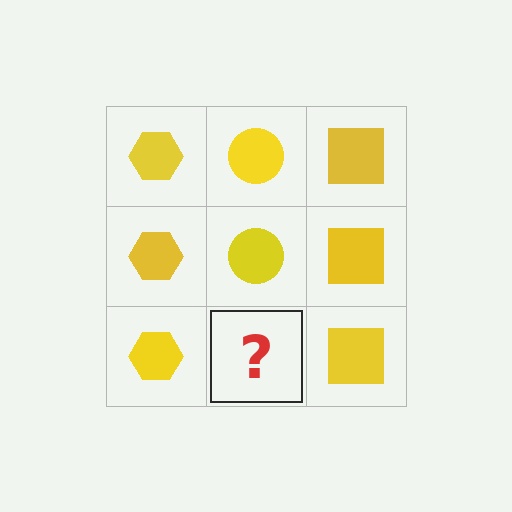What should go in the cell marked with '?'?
The missing cell should contain a yellow circle.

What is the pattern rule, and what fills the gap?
The rule is that each column has a consistent shape. The gap should be filled with a yellow circle.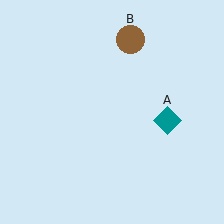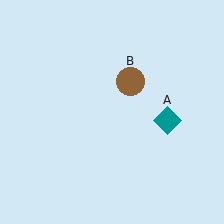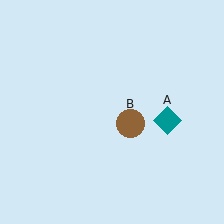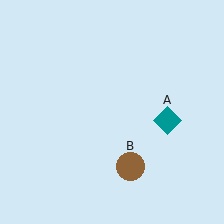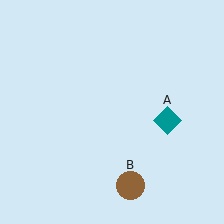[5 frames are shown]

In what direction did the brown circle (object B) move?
The brown circle (object B) moved down.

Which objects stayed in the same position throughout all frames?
Teal diamond (object A) remained stationary.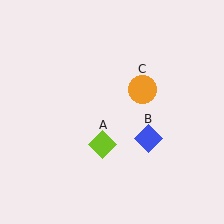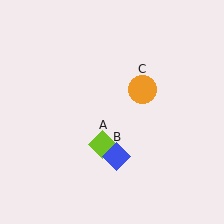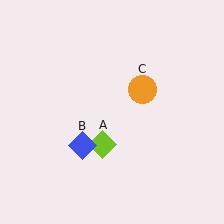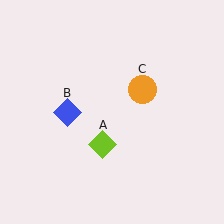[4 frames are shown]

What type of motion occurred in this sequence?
The blue diamond (object B) rotated clockwise around the center of the scene.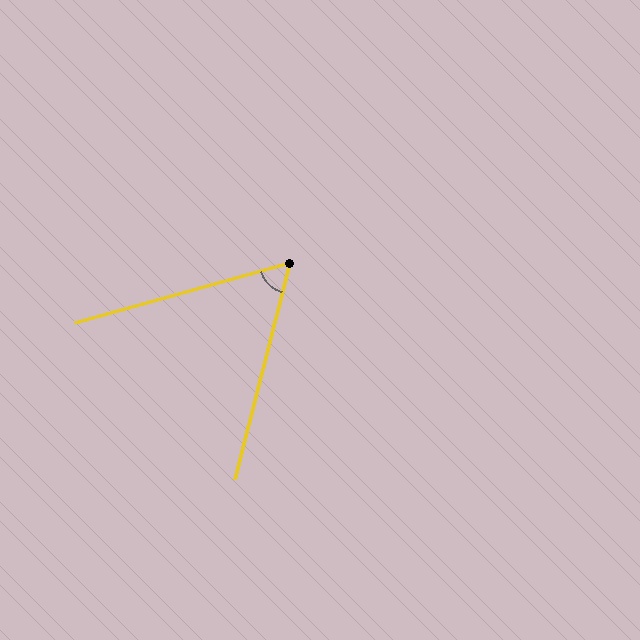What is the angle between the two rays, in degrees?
Approximately 60 degrees.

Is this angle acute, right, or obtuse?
It is acute.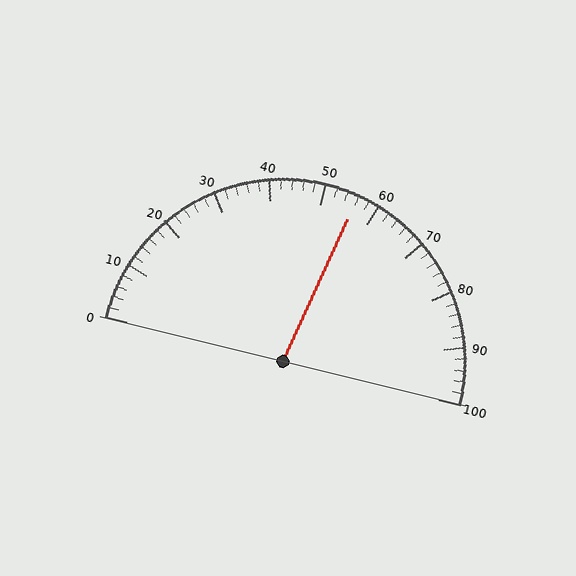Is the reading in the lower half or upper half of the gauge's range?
The reading is in the upper half of the range (0 to 100).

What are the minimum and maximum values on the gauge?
The gauge ranges from 0 to 100.